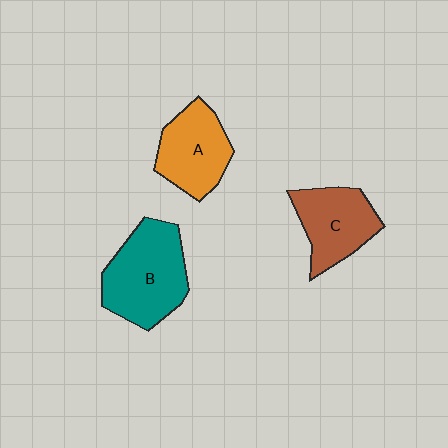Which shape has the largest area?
Shape B (teal).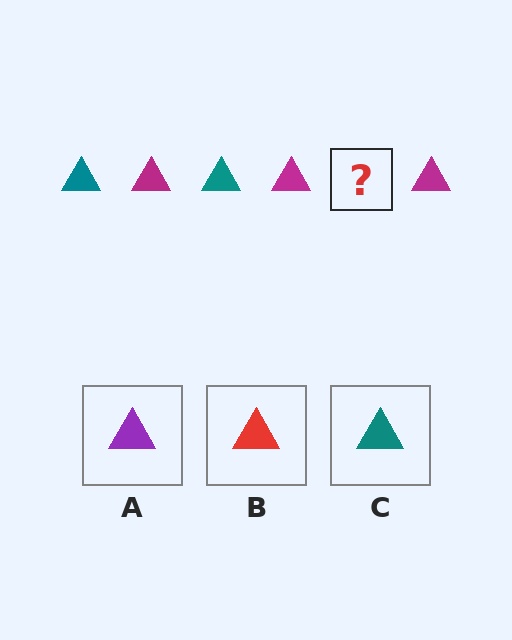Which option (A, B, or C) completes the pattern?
C.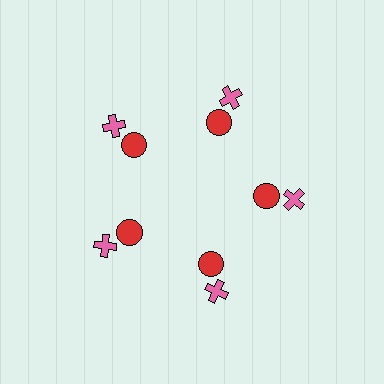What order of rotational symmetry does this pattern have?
This pattern has 5-fold rotational symmetry.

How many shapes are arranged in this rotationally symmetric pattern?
There are 10 shapes, arranged in 5 groups of 2.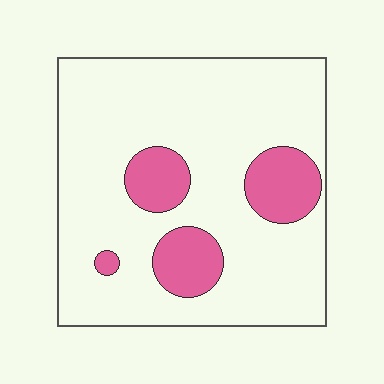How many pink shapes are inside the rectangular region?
4.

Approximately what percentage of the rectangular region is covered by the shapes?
Approximately 20%.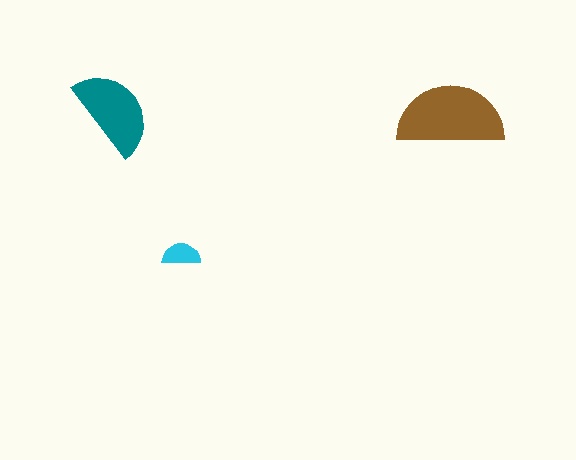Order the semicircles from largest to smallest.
the brown one, the teal one, the cyan one.